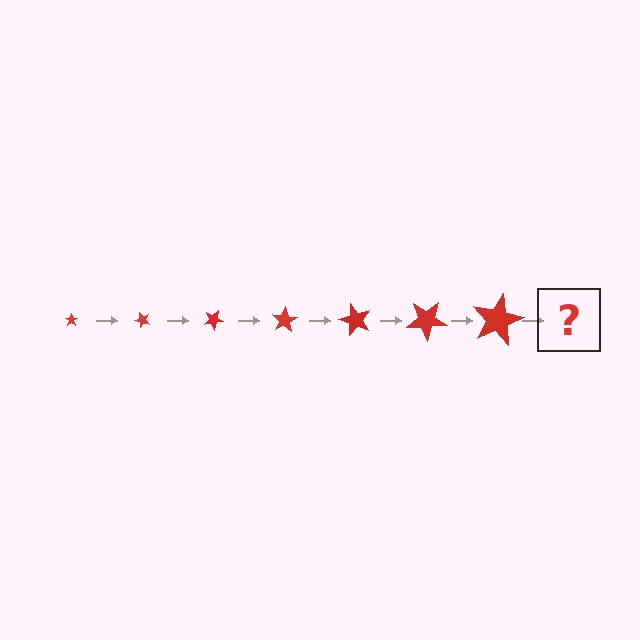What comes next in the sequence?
The next element should be a star, larger than the previous one and rotated 350 degrees from the start.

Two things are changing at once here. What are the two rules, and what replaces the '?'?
The two rules are that the star grows larger each step and it rotates 50 degrees each step. The '?' should be a star, larger than the previous one and rotated 350 degrees from the start.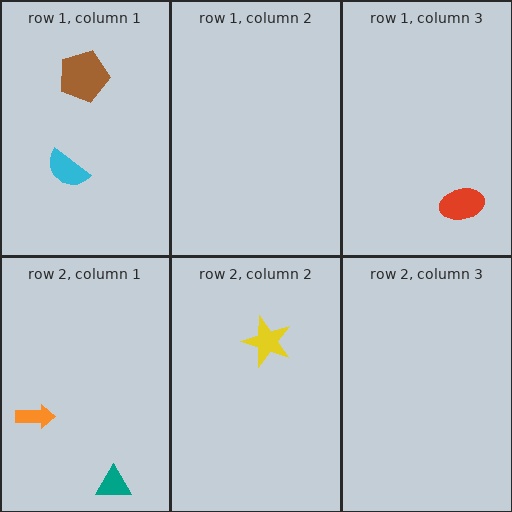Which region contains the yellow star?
The row 2, column 2 region.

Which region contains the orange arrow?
The row 2, column 1 region.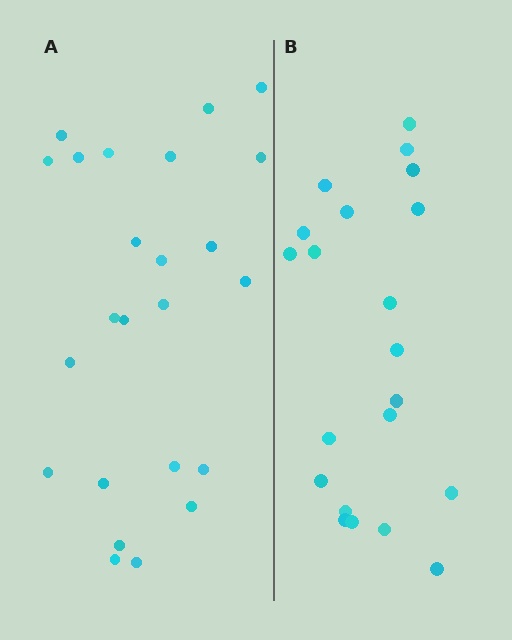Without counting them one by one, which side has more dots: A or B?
Region A (the left region) has more dots.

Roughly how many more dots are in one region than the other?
Region A has just a few more — roughly 2 or 3 more dots than region B.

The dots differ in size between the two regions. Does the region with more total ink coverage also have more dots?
No. Region B has more total ink coverage because its dots are larger, but region A actually contains more individual dots. Total area can be misleading — the number of items is what matters here.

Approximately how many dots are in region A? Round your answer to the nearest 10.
About 20 dots. (The exact count is 24, which rounds to 20.)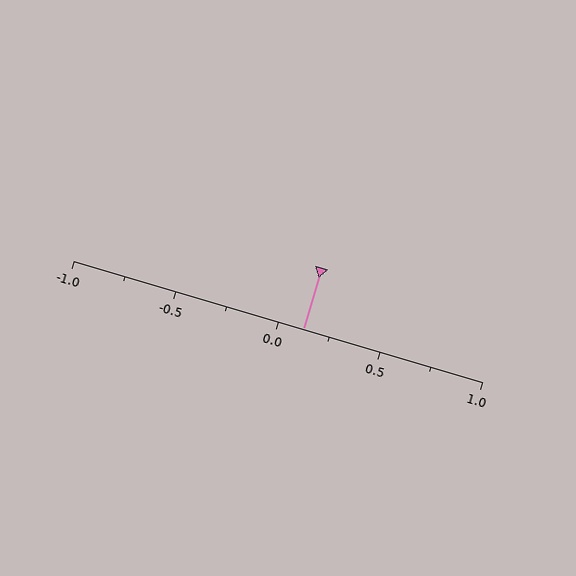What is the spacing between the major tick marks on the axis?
The major ticks are spaced 0.5 apart.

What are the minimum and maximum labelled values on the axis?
The axis runs from -1.0 to 1.0.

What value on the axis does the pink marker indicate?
The marker indicates approximately 0.12.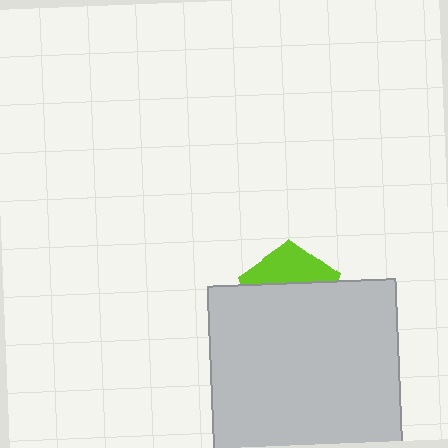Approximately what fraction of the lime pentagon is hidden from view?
Roughly 63% of the lime pentagon is hidden behind the light gray rectangle.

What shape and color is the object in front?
The object in front is a light gray rectangle.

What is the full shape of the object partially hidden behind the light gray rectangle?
The partially hidden object is a lime pentagon.